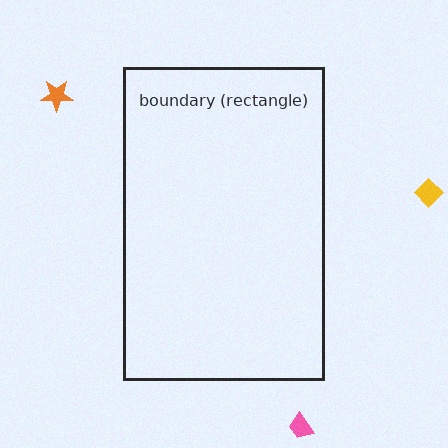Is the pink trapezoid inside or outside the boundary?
Outside.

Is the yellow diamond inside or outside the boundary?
Outside.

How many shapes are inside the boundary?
0 inside, 3 outside.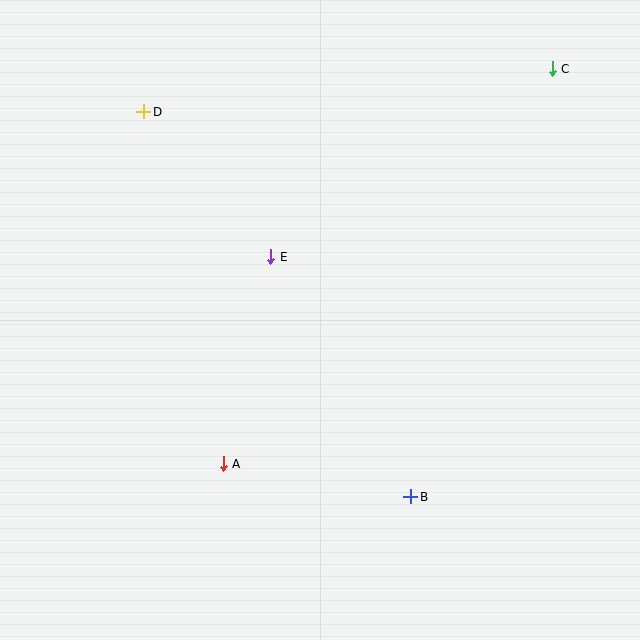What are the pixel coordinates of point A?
Point A is at (223, 464).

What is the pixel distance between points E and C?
The distance between E and C is 338 pixels.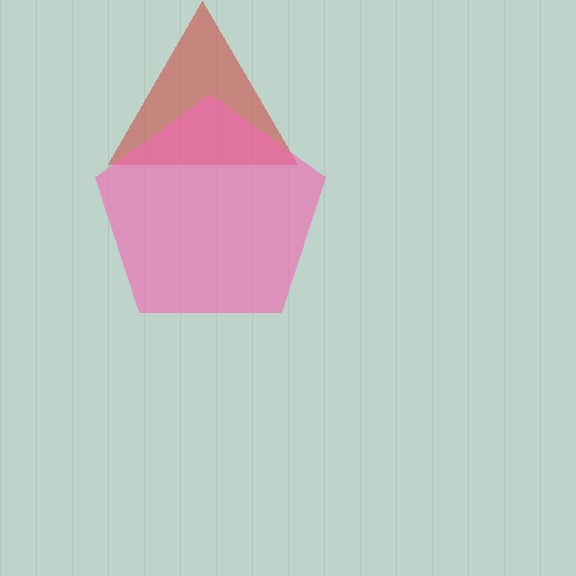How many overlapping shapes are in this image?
There are 2 overlapping shapes in the image.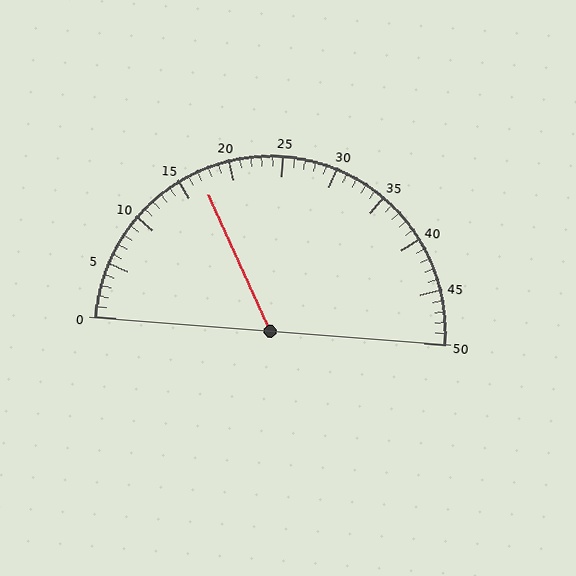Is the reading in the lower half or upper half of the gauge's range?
The reading is in the lower half of the range (0 to 50).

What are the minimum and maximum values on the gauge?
The gauge ranges from 0 to 50.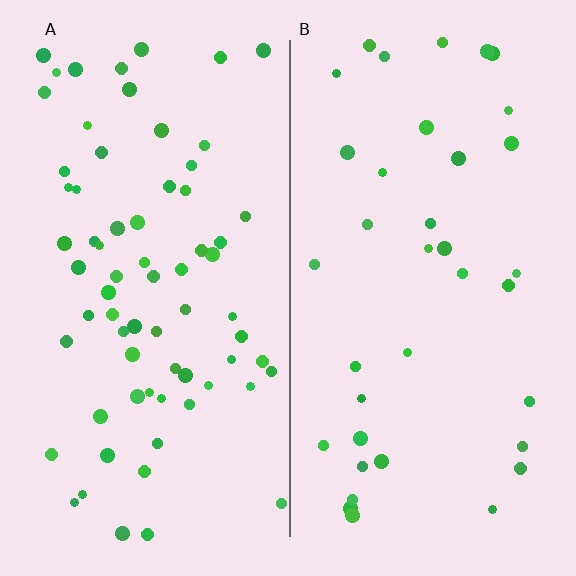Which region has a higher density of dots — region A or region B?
A (the left).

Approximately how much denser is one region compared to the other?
Approximately 1.9× — region A over region B.